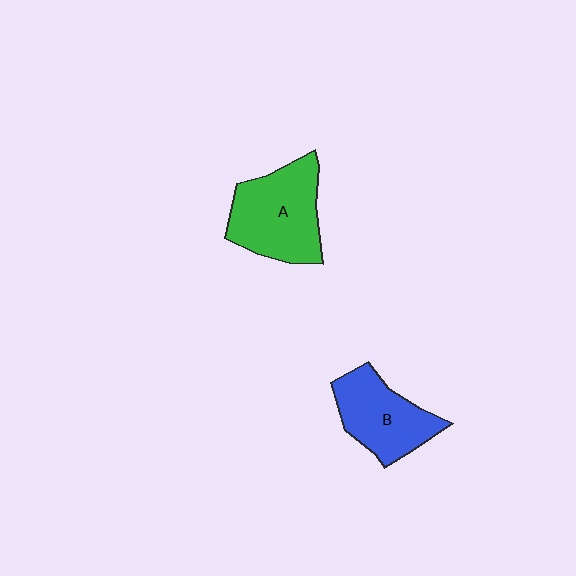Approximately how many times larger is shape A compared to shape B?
Approximately 1.2 times.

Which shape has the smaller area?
Shape B (blue).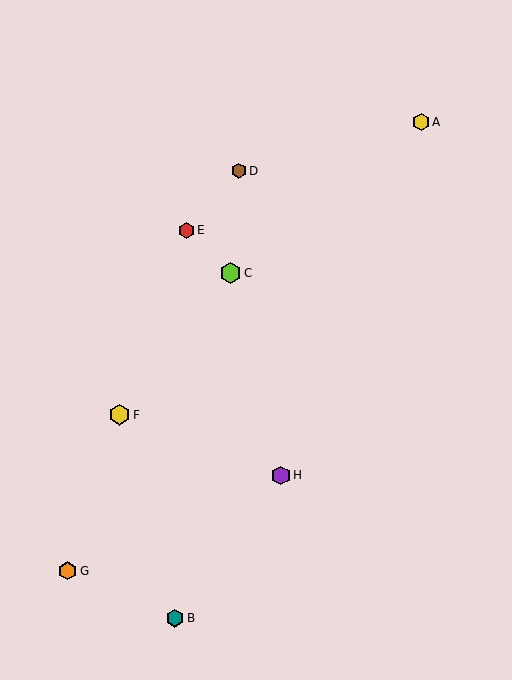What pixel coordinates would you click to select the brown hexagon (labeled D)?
Click at (239, 171) to select the brown hexagon D.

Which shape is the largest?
The lime hexagon (labeled C) is the largest.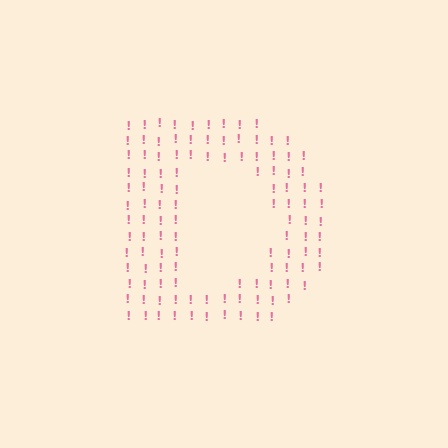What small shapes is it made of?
It is made of small exclamation marks.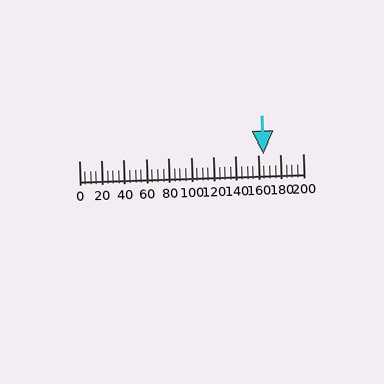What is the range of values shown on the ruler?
The ruler shows values from 0 to 200.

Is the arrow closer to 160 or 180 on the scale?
The arrow is closer to 160.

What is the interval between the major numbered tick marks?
The major tick marks are spaced 20 units apart.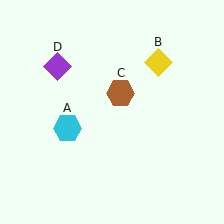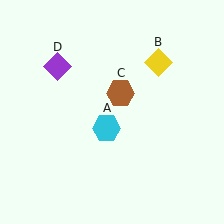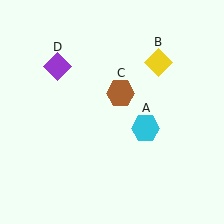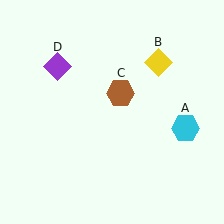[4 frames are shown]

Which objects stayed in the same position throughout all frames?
Yellow diamond (object B) and brown hexagon (object C) and purple diamond (object D) remained stationary.